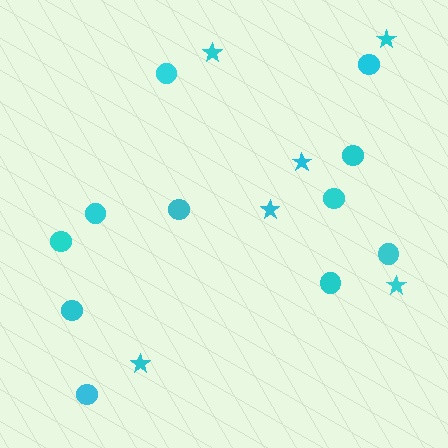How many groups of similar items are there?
There are 2 groups: one group of stars (6) and one group of circles (11).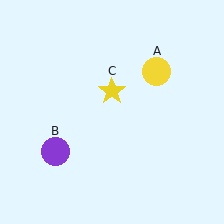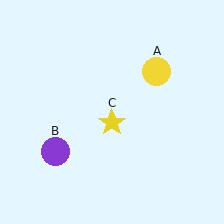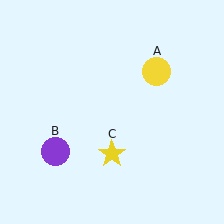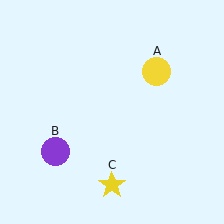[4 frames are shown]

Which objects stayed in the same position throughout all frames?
Yellow circle (object A) and purple circle (object B) remained stationary.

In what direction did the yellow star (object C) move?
The yellow star (object C) moved down.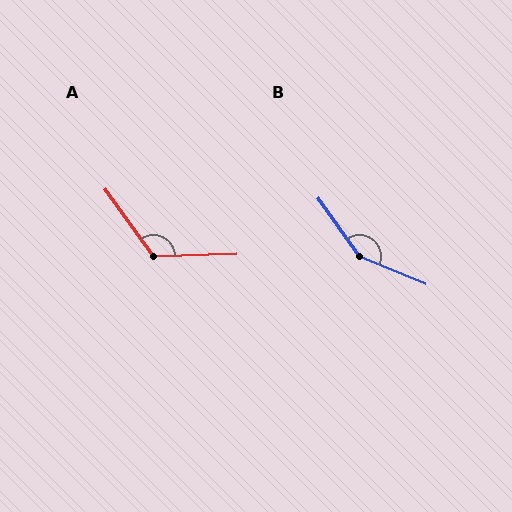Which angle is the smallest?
A, at approximately 124 degrees.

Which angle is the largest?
B, at approximately 148 degrees.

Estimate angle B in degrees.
Approximately 148 degrees.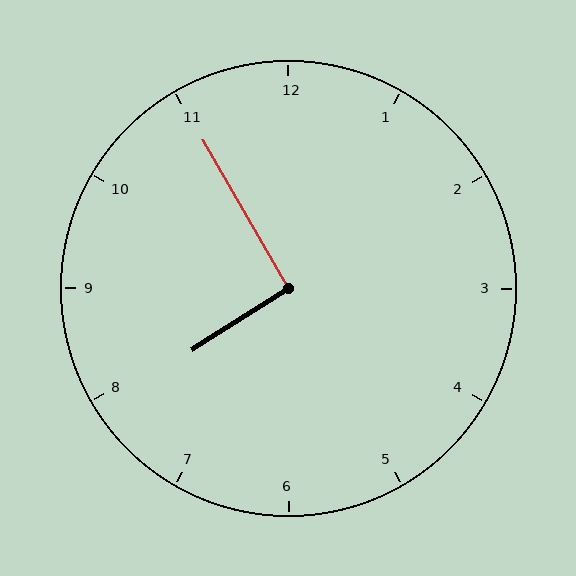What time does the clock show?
7:55.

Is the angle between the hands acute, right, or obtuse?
It is right.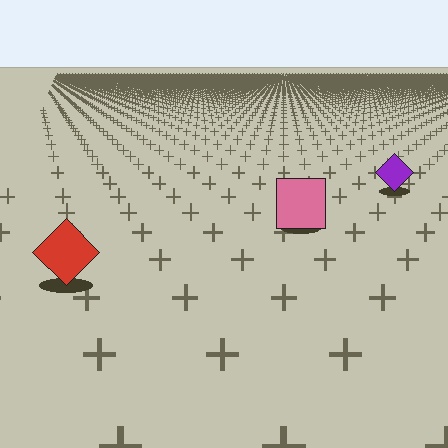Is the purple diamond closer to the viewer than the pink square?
No. The pink square is closer — you can tell from the texture gradient: the ground texture is coarser near it.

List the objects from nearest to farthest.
From nearest to farthest: the red diamond, the pink square, the purple diamond.